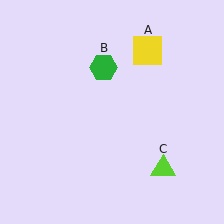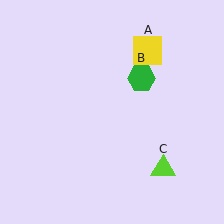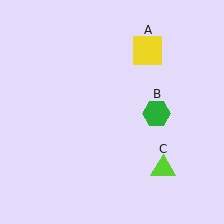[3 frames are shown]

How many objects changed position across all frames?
1 object changed position: green hexagon (object B).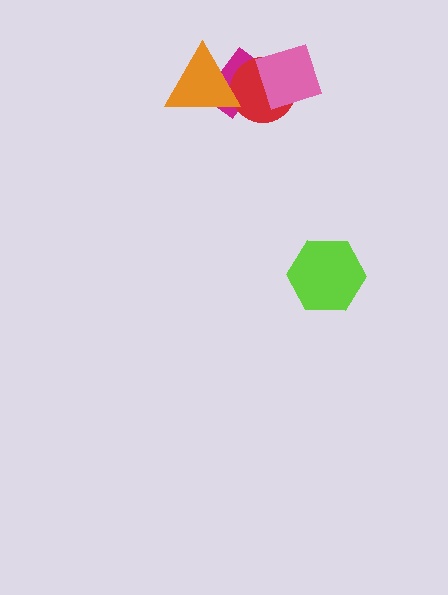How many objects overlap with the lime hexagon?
0 objects overlap with the lime hexagon.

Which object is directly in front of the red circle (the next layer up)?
The pink diamond is directly in front of the red circle.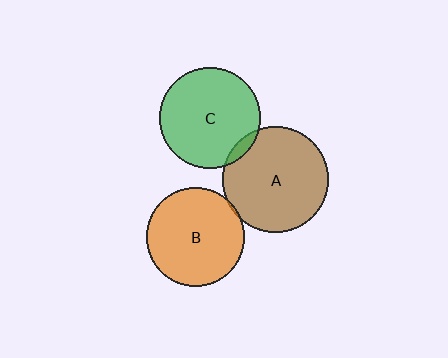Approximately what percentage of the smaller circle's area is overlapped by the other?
Approximately 5%.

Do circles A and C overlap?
Yes.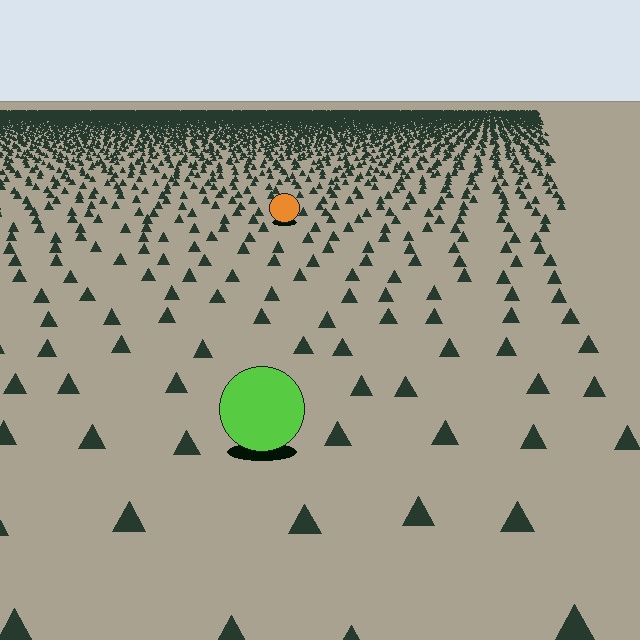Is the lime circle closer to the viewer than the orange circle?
Yes. The lime circle is closer — you can tell from the texture gradient: the ground texture is coarser near it.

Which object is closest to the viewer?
The lime circle is closest. The texture marks near it are larger and more spread out.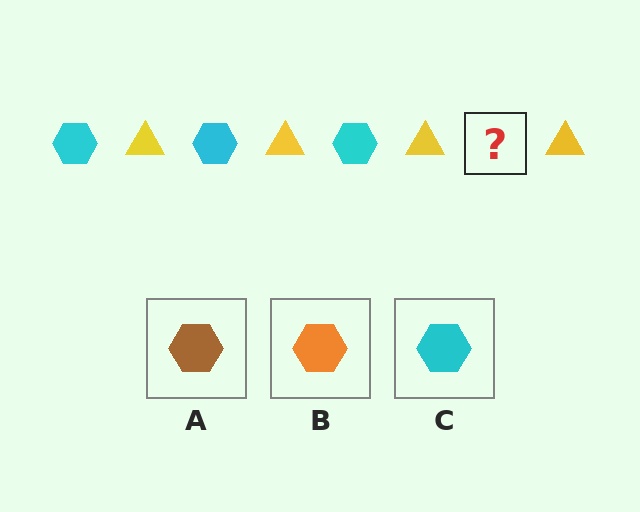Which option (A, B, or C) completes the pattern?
C.